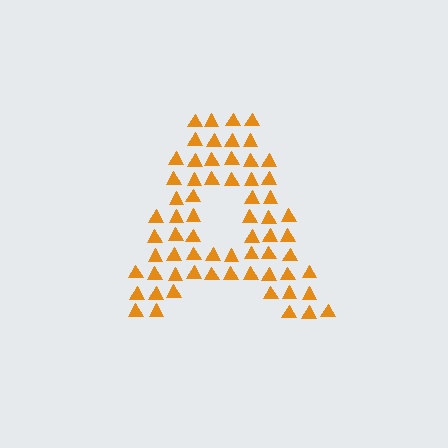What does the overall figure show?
The overall figure shows the letter A.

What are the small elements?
The small elements are triangles.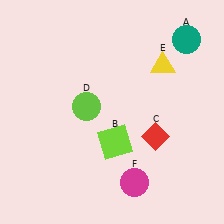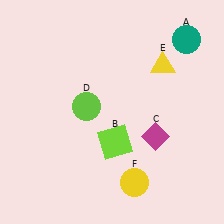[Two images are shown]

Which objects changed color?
C changed from red to magenta. F changed from magenta to yellow.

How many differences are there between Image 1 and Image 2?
There are 2 differences between the two images.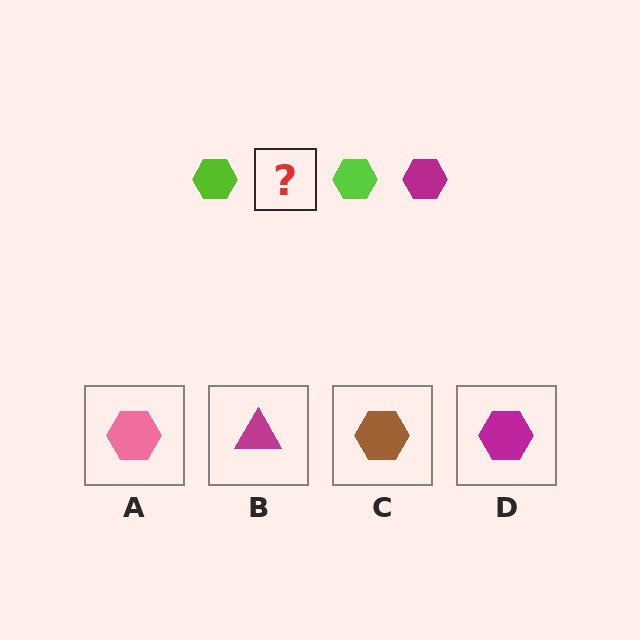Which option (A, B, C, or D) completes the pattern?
D.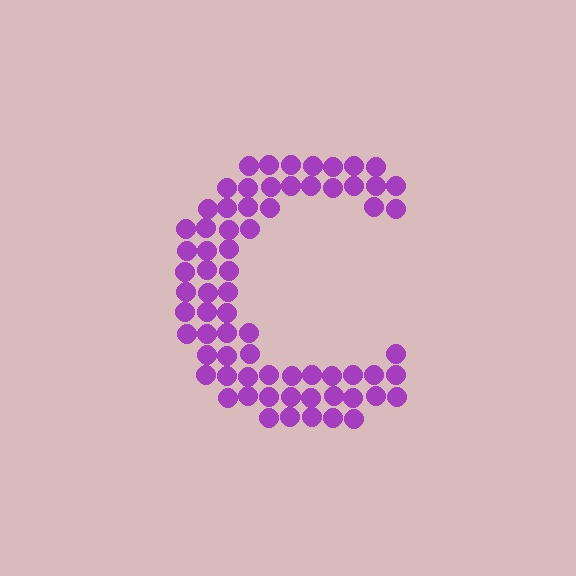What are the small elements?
The small elements are circles.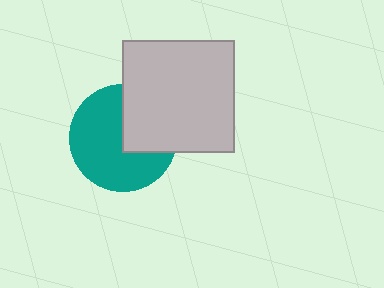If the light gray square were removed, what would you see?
You would see the complete teal circle.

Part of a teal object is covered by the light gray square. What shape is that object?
It is a circle.